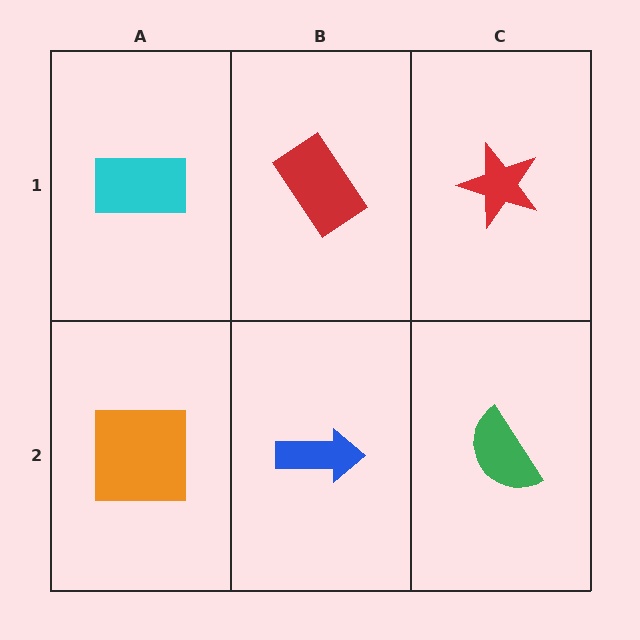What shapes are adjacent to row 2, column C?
A red star (row 1, column C), a blue arrow (row 2, column B).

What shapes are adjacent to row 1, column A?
An orange square (row 2, column A), a red rectangle (row 1, column B).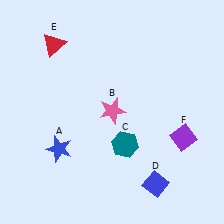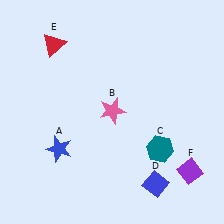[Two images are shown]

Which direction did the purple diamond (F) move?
The purple diamond (F) moved down.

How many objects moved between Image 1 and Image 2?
2 objects moved between the two images.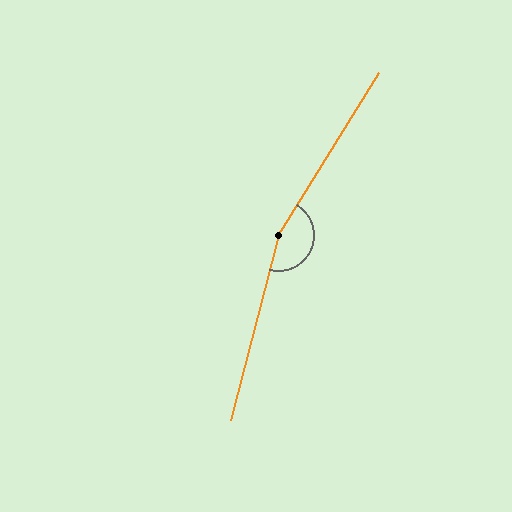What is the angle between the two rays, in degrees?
Approximately 163 degrees.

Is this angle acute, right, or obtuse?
It is obtuse.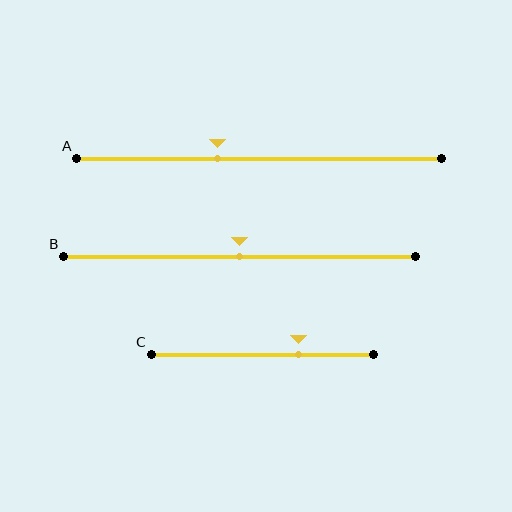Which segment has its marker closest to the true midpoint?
Segment B has its marker closest to the true midpoint.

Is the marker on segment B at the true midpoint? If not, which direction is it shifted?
Yes, the marker on segment B is at the true midpoint.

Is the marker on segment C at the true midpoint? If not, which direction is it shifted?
No, the marker on segment C is shifted to the right by about 16% of the segment length.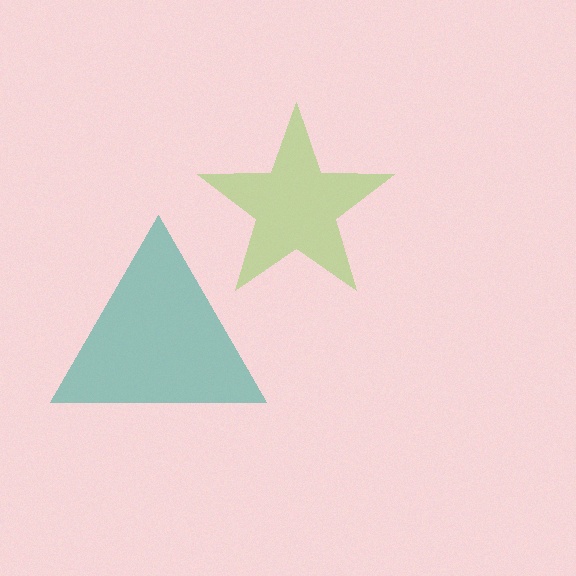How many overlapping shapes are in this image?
There are 2 overlapping shapes in the image.